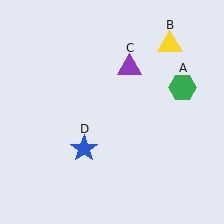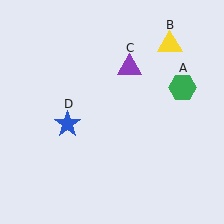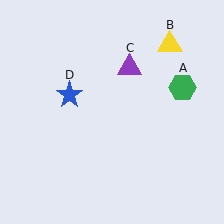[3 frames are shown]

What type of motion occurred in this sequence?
The blue star (object D) rotated clockwise around the center of the scene.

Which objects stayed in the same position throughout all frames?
Green hexagon (object A) and yellow triangle (object B) and purple triangle (object C) remained stationary.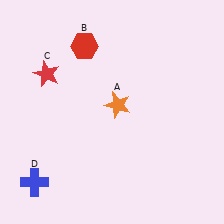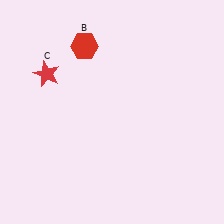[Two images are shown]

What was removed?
The orange star (A), the blue cross (D) were removed in Image 2.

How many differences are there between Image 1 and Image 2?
There are 2 differences between the two images.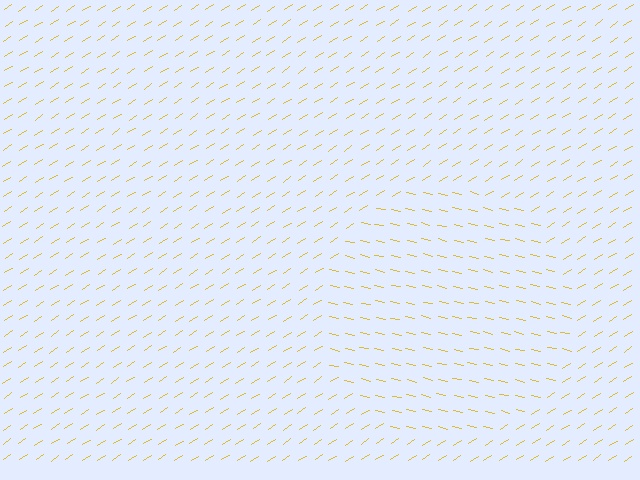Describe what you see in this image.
The image is filled with small yellow line segments. A circle region in the image has lines oriented differently from the surrounding lines, creating a visible texture boundary.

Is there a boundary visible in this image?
Yes, there is a texture boundary formed by a change in line orientation.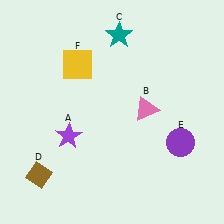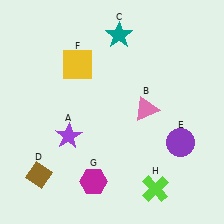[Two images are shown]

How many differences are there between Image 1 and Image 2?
There are 2 differences between the two images.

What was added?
A magenta hexagon (G), a lime cross (H) were added in Image 2.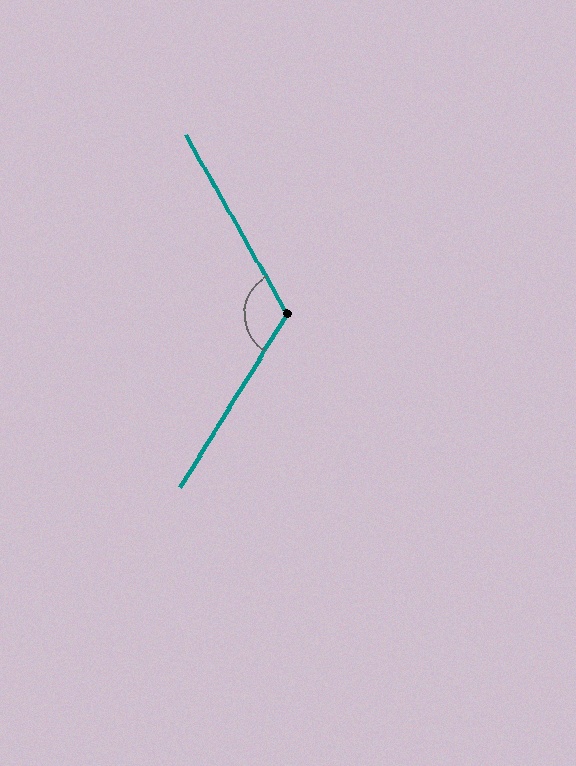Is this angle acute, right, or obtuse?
It is obtuse.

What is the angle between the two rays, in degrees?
Approximately 119 degrees.